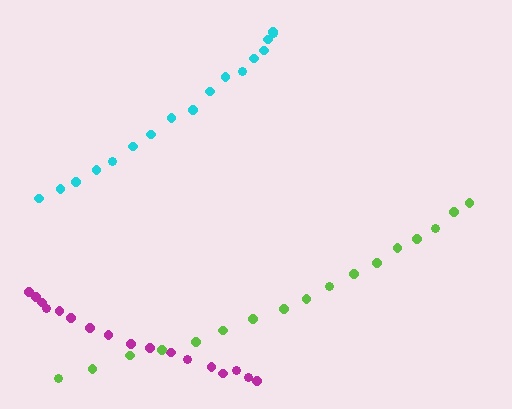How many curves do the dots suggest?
There are 3 distinct paths.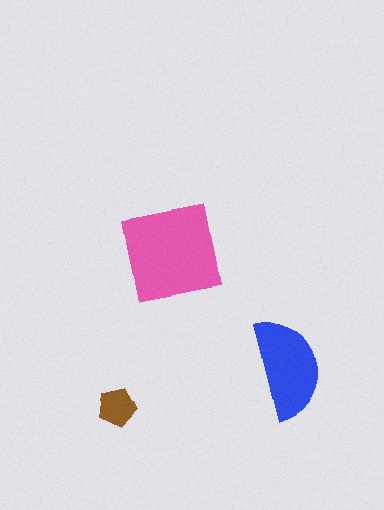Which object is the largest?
The pink square.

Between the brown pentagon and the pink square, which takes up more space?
The pink square.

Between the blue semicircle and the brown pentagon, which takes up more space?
The blue semicircle.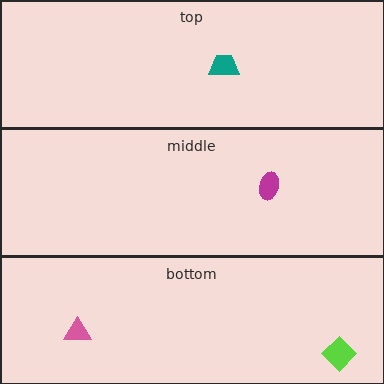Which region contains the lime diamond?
The bottom region.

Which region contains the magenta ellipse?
The middle region.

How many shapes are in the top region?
1.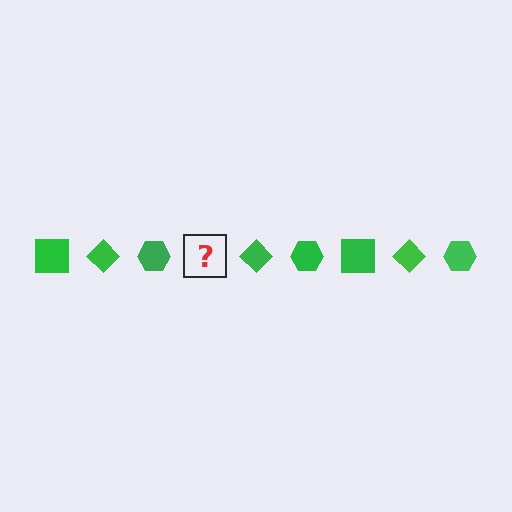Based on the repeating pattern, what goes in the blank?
The blank should be a green square.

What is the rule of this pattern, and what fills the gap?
The rule is that the pattern cycles through square, diamond, hexagon shapes in green. The gap should be filled with a green square.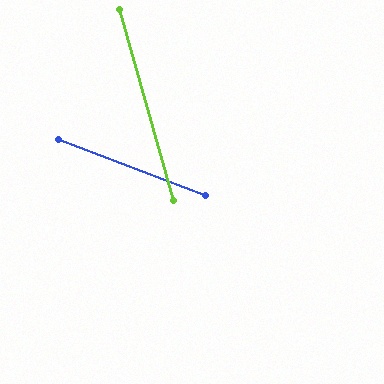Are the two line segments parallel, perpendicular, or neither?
Neither parallel nor perpendicular — they differ by about 53°.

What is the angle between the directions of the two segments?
Approximately 53 degrees.